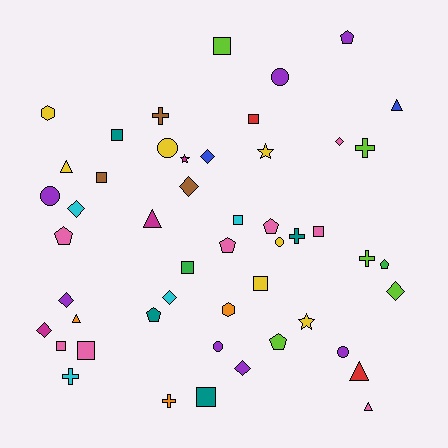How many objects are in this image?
There are 50 objects.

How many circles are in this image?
There are 6 circles.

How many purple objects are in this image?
There are 7 purple objects.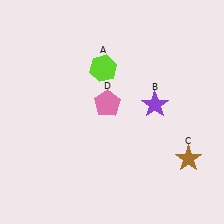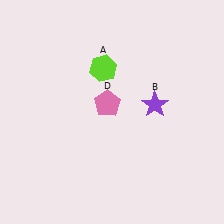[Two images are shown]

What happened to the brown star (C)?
The brown star (C) was removed in Image 2. It was in the bottom-right area of Image 1.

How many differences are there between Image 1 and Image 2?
There is 1 difference between the two images.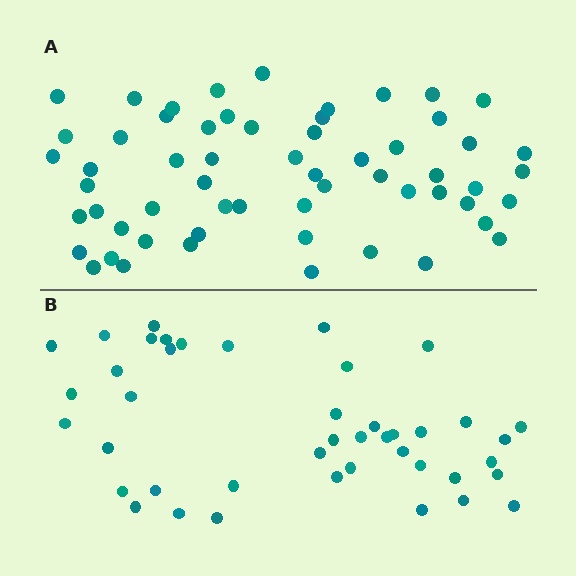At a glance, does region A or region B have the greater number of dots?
Region A (the top region) has more dots.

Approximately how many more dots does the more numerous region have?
Region A has approximately 15 more dots than region B.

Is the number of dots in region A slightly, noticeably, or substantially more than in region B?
Region A has noticeably more, but not dramatically so. The ratio is roughly 1.4 to 1.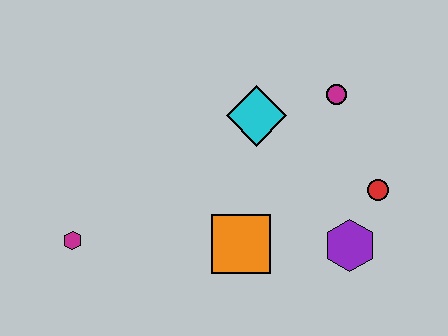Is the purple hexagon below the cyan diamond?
Yes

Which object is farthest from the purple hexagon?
The magenta hexagon is farthest from the purple hexagon.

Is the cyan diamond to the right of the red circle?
No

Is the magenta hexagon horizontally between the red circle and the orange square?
No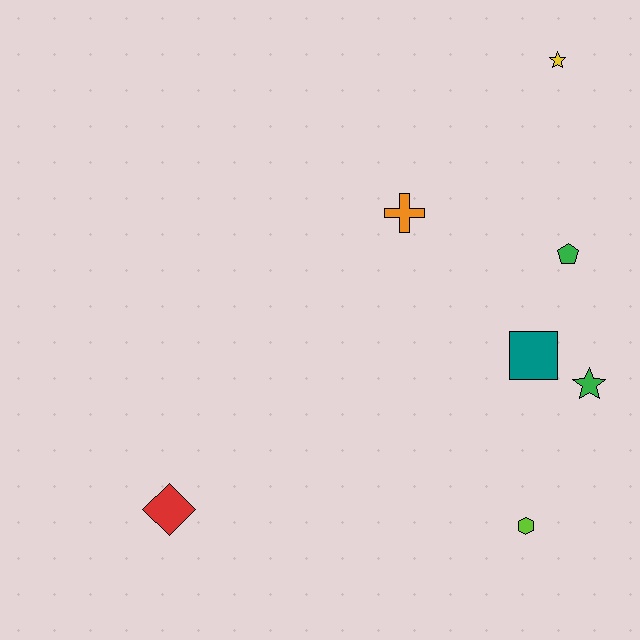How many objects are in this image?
There are 7 objects.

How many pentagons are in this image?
There is 1 pentagon.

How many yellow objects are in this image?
There is 1 yellow object.